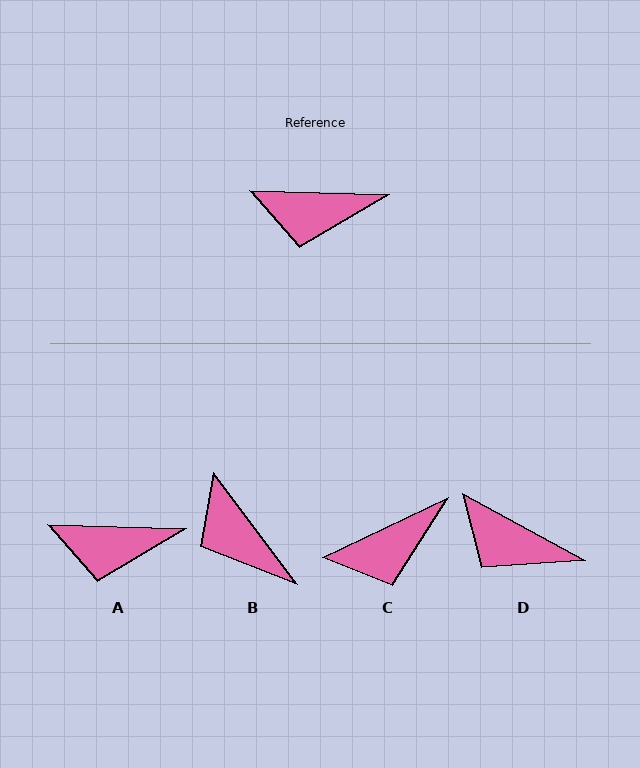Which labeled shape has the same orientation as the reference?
A.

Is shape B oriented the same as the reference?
No, it is off by about 52 degrees.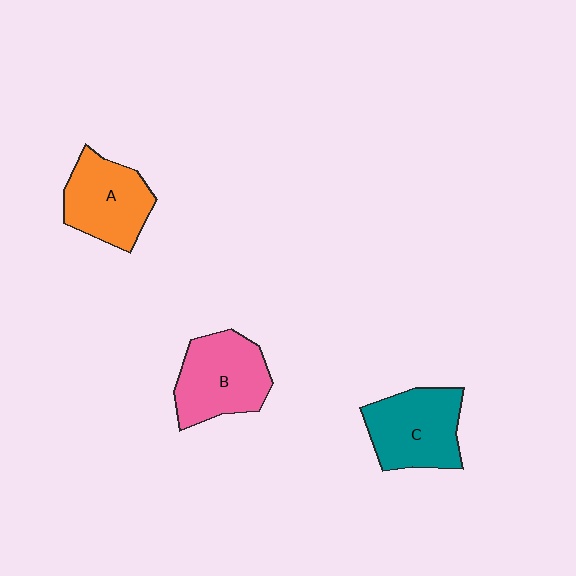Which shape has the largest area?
Shape B (pink).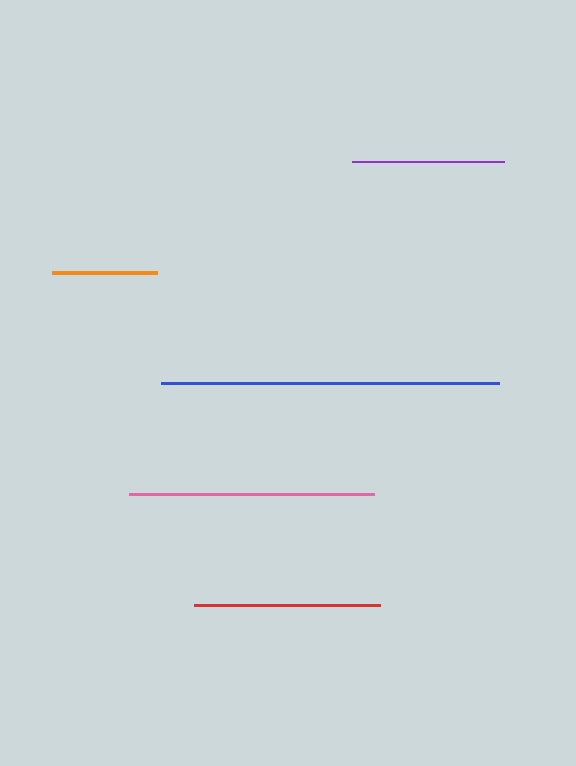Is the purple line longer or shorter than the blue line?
The blue line is longer than the purple line.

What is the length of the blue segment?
The blue segment is approximately 338 pixels long.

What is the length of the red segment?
The red segment is approximately 187 pixels long.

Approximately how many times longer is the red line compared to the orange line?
The red line is approximately 1.8 times the length of the orange line.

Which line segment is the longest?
The blue line is the longest at approximately 338 pixels.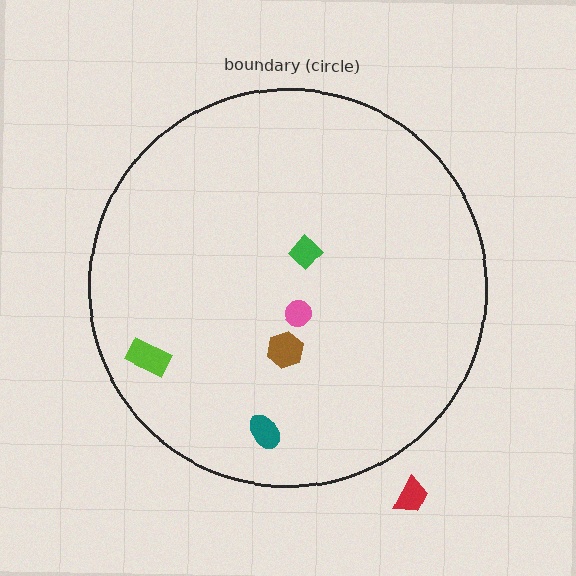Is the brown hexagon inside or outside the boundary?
Inside.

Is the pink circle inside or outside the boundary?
Inside.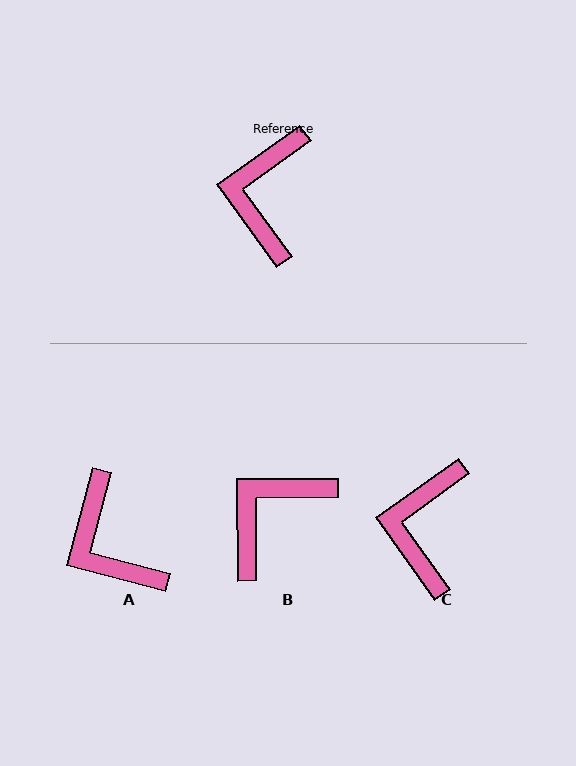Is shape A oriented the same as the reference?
No, it is off by about 40 degrees.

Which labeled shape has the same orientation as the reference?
C.